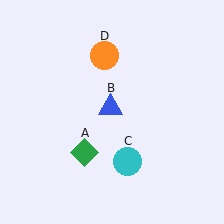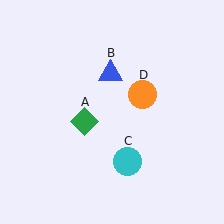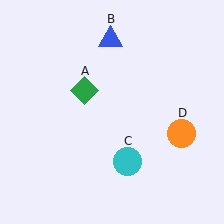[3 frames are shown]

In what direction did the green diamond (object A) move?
The green diamond (object A) moved up.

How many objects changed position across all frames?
3 objects changed position: green diamond (object A), blue triangle (object B), orange circle (object D).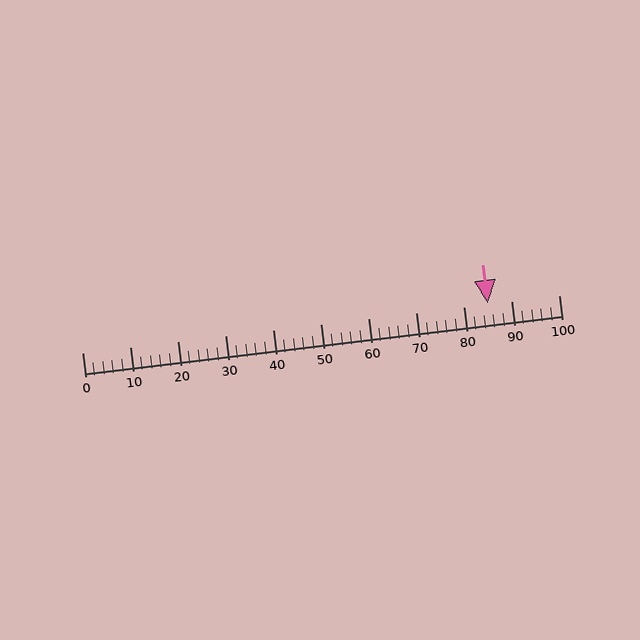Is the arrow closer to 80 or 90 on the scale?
The arrow is closer to 90.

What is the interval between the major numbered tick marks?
The major tick marks are spaced 10 units apart.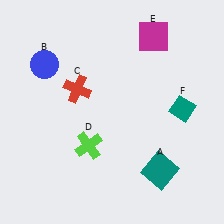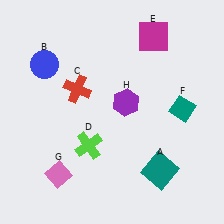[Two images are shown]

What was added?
A pink diamond (G), a purple hexagon (H) were added in Image 2.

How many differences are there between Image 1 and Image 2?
There are 2 differences between the two images.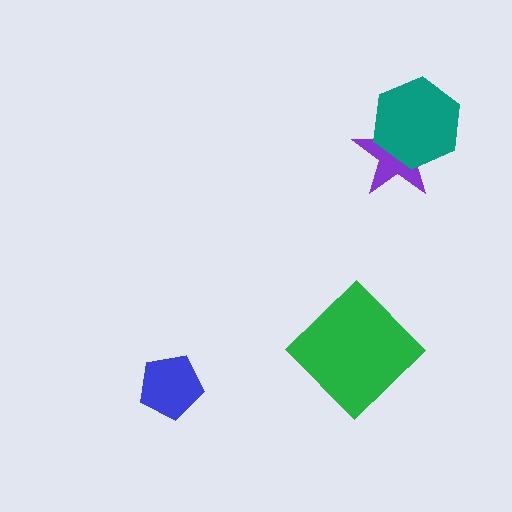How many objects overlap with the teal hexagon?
1 object overlaps with the teal hexagon.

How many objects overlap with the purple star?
1 object overlaps with the purple star.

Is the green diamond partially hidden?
No, no other shape covers it.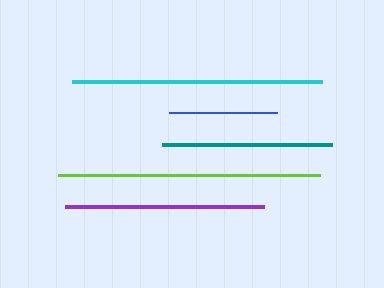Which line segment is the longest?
The lime line is the longest at approximately 261 pixels.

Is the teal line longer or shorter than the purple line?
The purple line is longer than the teal line.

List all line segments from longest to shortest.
From longest to shortest: lime, cyan, purple, teal, blue.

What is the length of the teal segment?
The teal segment is approximately 170 pixels long.